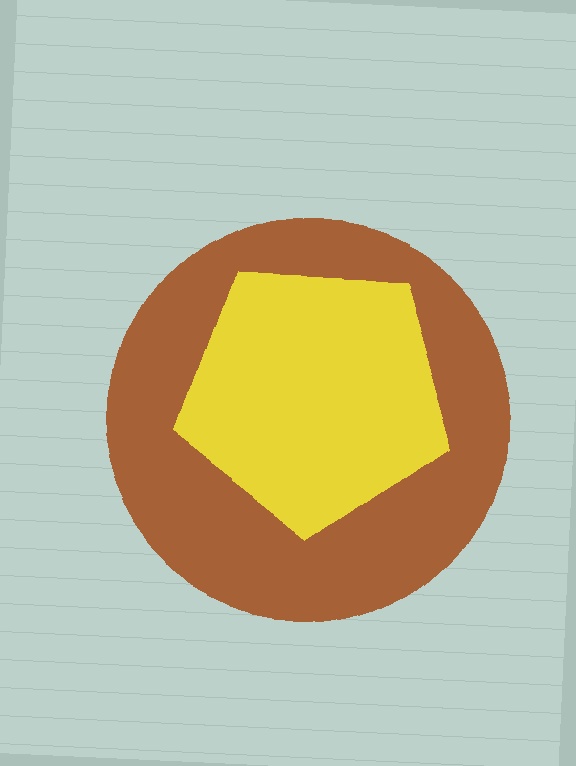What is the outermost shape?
The brown circle.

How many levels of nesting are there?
2.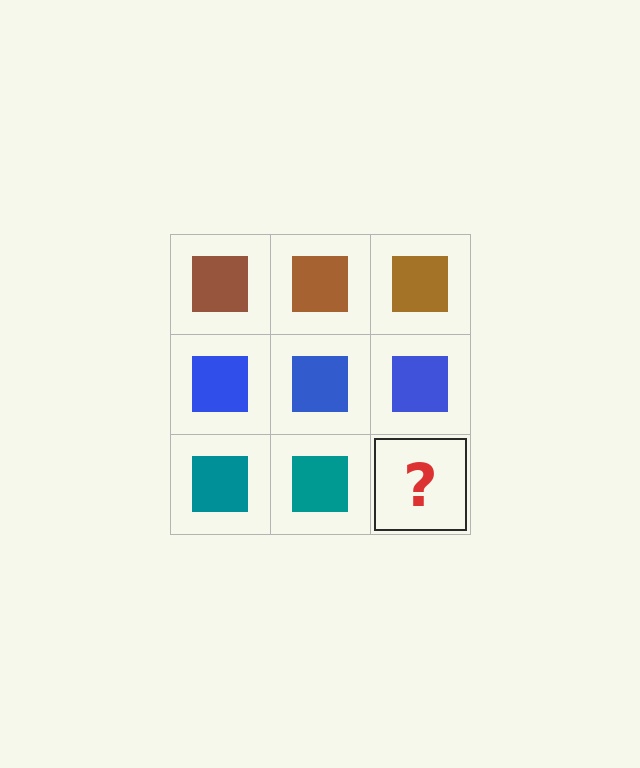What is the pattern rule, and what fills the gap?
The rule is that each row has a consistent color. The gap should be filled with a teal square.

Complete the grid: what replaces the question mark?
The question mark should be replaced with a teal square.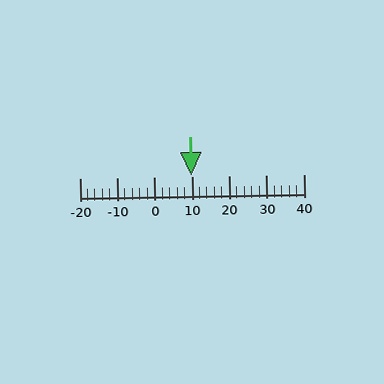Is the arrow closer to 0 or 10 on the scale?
The arrow is closer to 10.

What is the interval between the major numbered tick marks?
The major tick marks are spaced 10 units apart.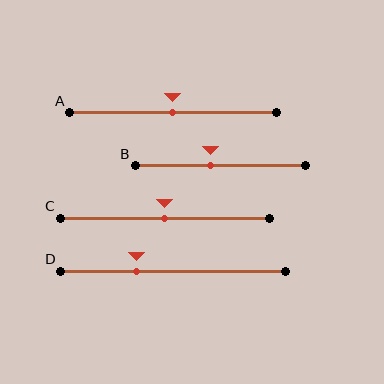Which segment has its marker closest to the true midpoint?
Segment A has its marker closest to the true midpoint.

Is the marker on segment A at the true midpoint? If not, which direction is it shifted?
Yes, the marker on segment A is at the true midpoint.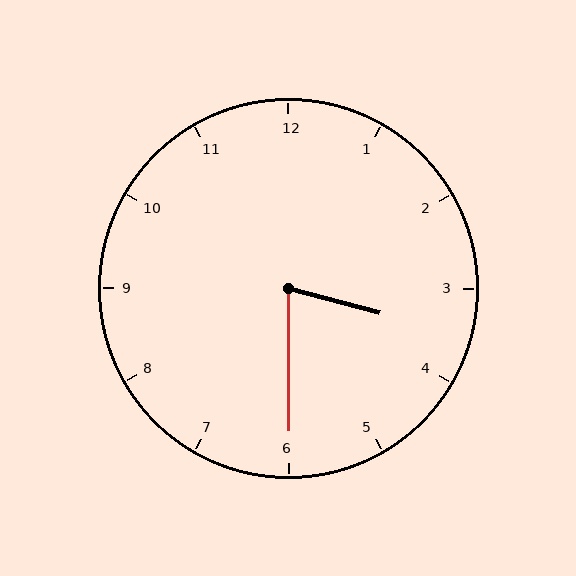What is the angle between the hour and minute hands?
Approximately 75 degrees.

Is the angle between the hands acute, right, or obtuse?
It is acute.